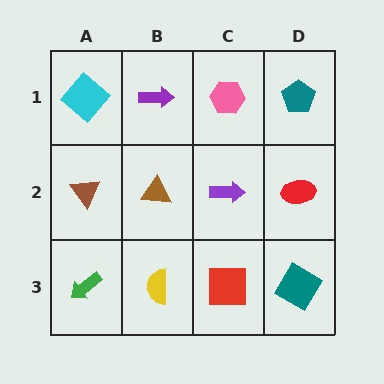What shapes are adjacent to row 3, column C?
A purple arrow (row 2, column C), a yellow semicircle (row 3, column B), a teal diamond (row 3, column D).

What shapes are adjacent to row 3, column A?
A brown triangle (row 2, column A), a yellow semicircle (row 3, column B).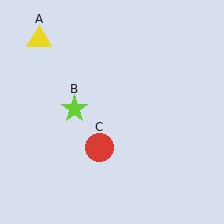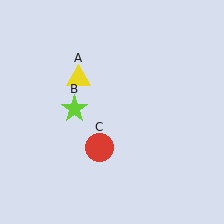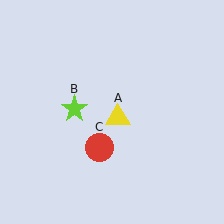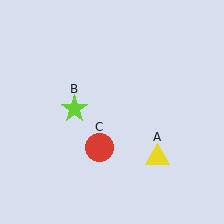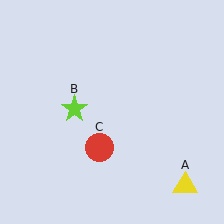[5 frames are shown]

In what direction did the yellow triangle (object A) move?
The yellow triangle (object A) moved down and to the right.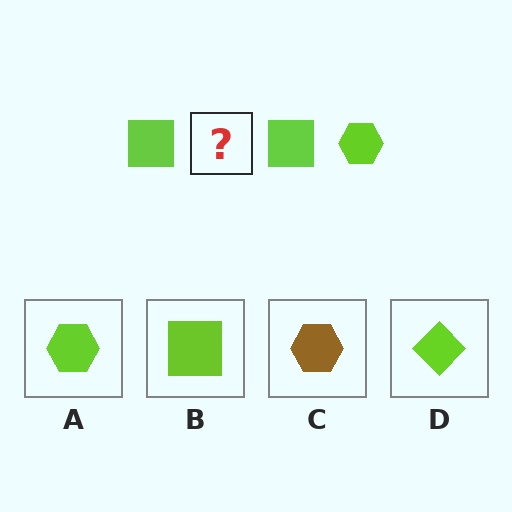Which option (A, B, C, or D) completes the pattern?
A.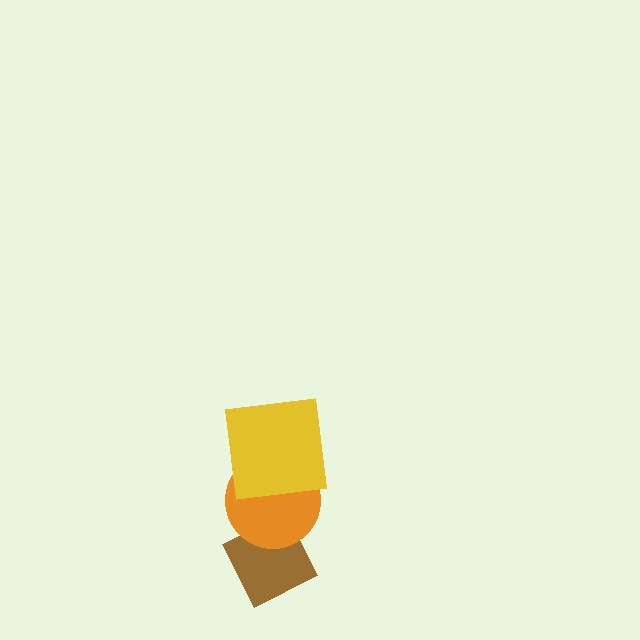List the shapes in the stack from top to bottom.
From top to bottom: the yellow square, the orange circle, the brown diamond.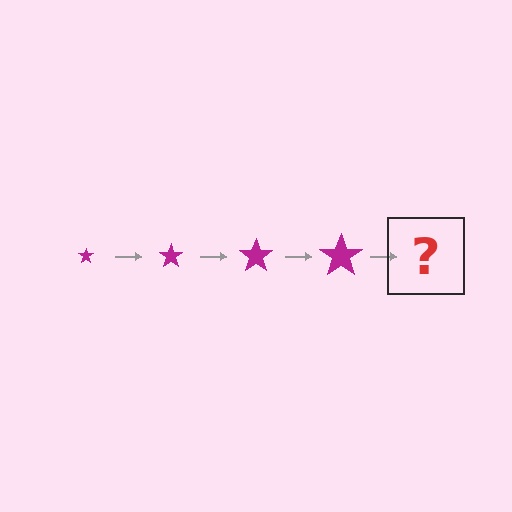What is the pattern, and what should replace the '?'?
The pattern is that the star gets progressively larger each step. The '?' should be a magenta star, larger than the previous one.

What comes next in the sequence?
The next element should be a magenta star, larger than the previous one.